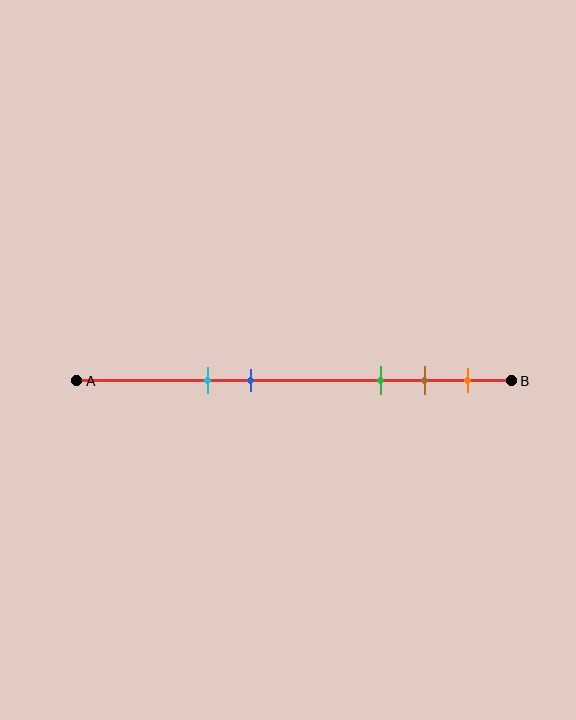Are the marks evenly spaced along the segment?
No, the marks are not evenly spaced.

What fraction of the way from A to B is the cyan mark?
The cyan mark is approximately 30% (0.3) of the way from A to B.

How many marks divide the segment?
There are 5 marks dividing the segment.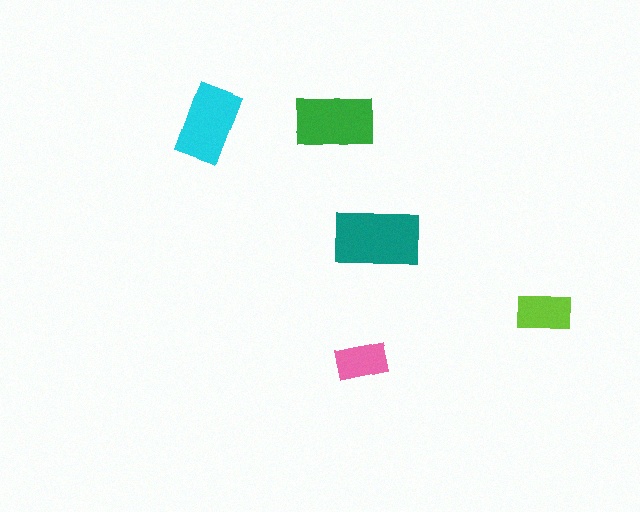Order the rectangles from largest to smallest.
the teal one, the green one, the cyan one, the lime one, the pink one.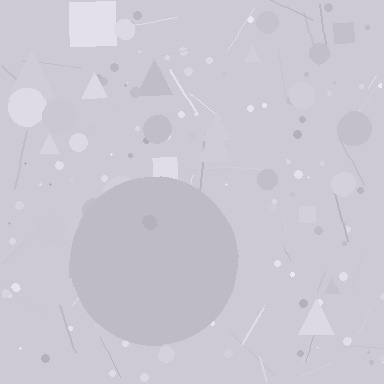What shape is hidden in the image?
A circle is hidden in the image.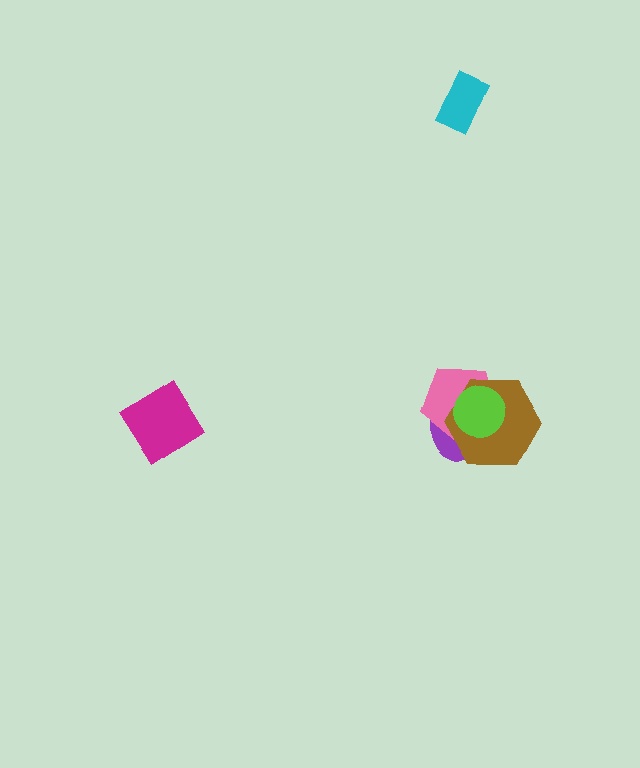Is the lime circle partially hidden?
No, no other shape covers it.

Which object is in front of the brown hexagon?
The lime circle is in front of the brown hexagon.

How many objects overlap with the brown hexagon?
3 objects overlap with the brown hexagon.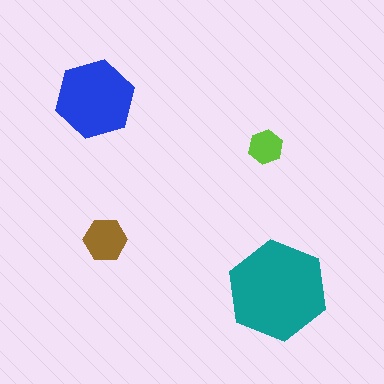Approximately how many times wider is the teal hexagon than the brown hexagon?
About 2.5 times wider.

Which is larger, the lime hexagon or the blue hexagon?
The blue one.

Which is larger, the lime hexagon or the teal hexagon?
The teal one.